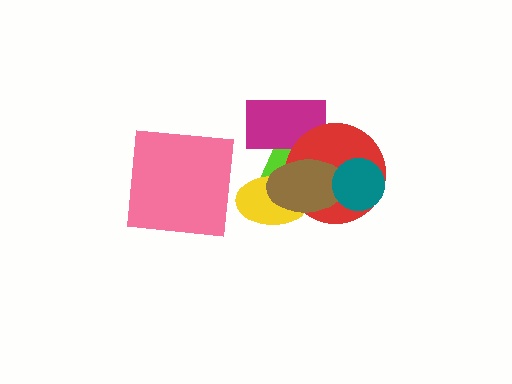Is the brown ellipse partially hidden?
Yes, it is partially covered by another shape.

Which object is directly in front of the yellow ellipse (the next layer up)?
The red circle is directly in front of the yellow ellipse.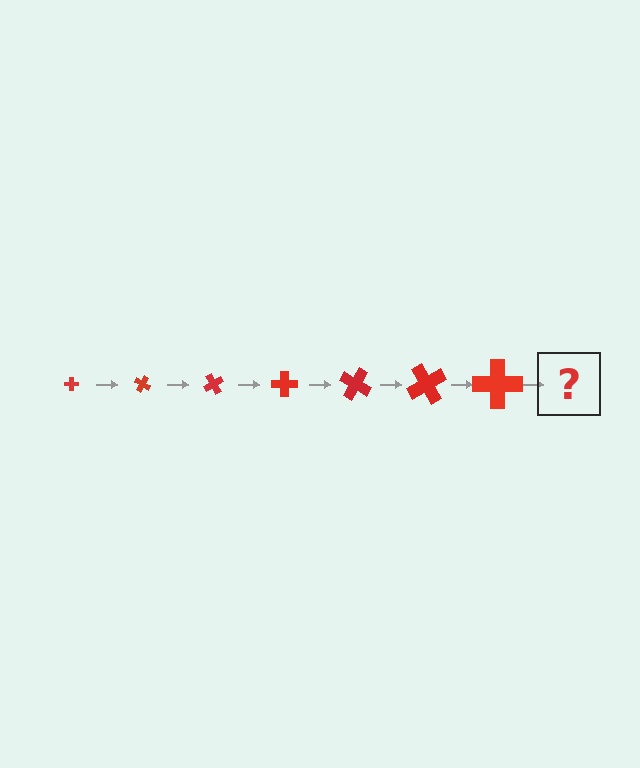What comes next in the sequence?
The next element should be a cross, larger than the previous one and rotated 210 degrees from the start.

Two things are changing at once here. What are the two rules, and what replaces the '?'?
The two rules are that the cross grows larger each step and it rotates 30 degrees each step. The '?' should be a cross, larger than the previous one and rotated 210 degrees from the start.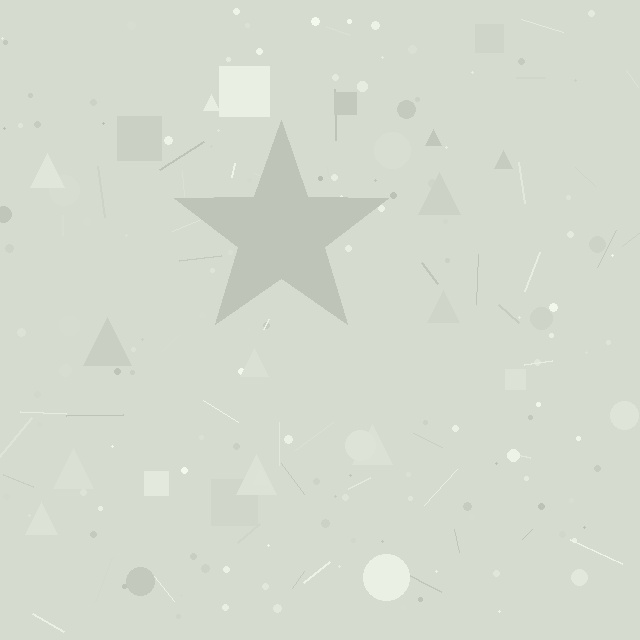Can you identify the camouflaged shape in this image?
The camouflaged shape is a star.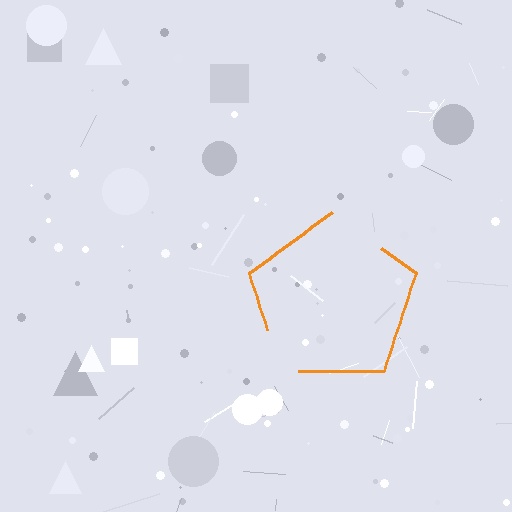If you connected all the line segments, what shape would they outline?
They would outline a pentagon.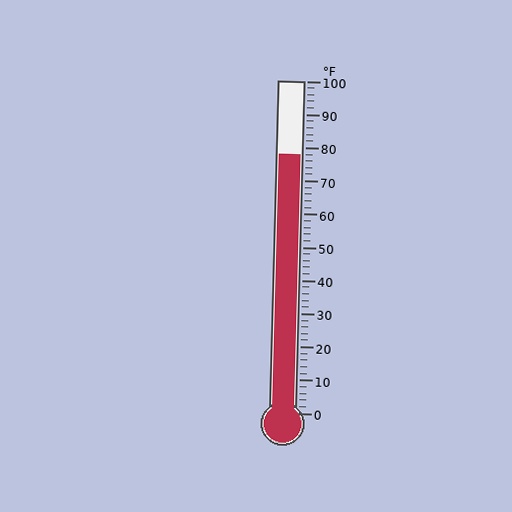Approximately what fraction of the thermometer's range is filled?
The thermometer is filled to approximately 80% of its range.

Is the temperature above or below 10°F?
The temperature is above 10°F.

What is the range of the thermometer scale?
The thermometer scale ranges from 0°F to 100°F.